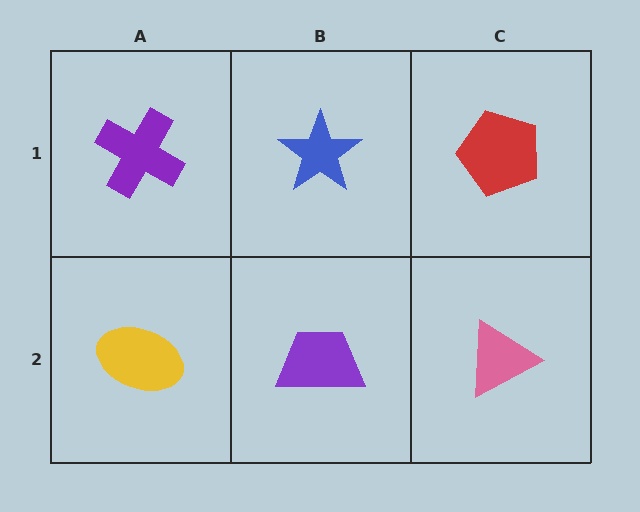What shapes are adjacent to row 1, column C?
A pink triangle (row 2, column C), a blue star (row 1, column B).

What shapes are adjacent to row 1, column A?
A yellow ellipse (row 2, column A), a blue star (row 1, column B).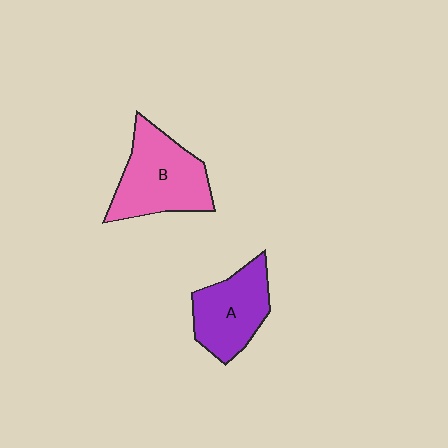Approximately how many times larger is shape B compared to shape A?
Approximately 1.2 times.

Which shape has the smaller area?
Shape A (purple).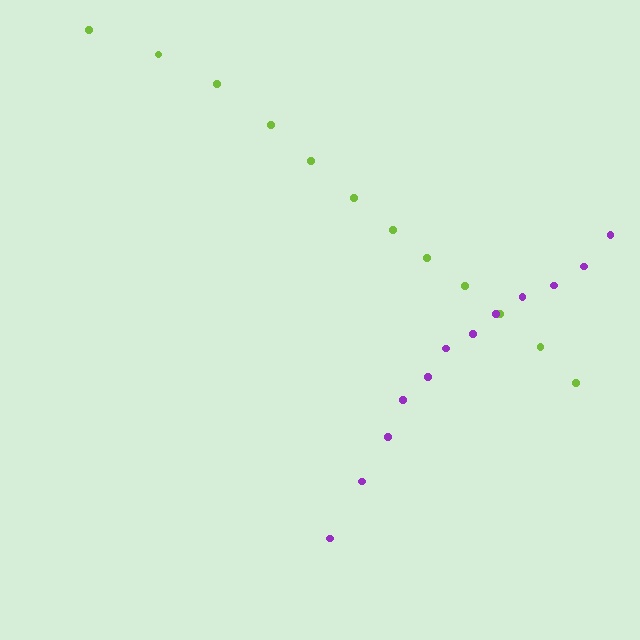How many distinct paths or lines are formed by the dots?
There are 2 distinct paths.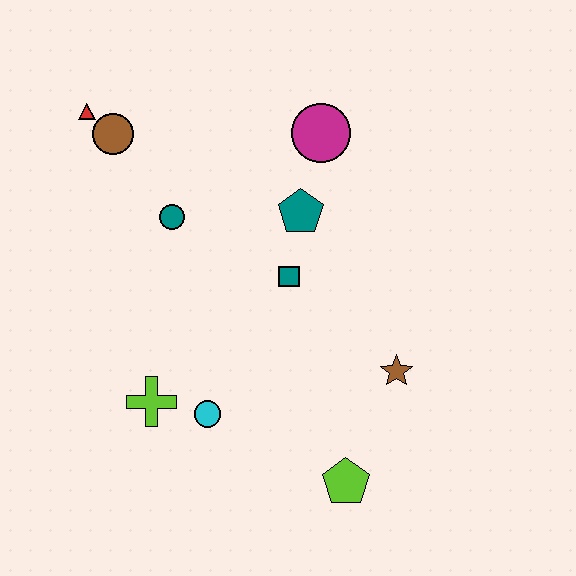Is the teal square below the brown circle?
Yes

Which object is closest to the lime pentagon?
The brown star is closest to the lime pentagon.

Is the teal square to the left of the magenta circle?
Yes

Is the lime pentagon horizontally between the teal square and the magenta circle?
No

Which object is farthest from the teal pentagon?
The lime pentagon is farthest from the teal pentagon.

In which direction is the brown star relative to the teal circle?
The brown star is to the right of the teal circle.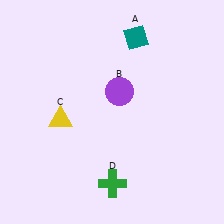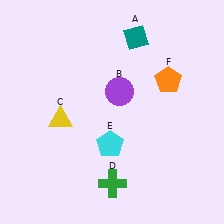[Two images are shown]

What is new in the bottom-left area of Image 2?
A cyan pentagon (E) was added in the bottom-left area of Image 2.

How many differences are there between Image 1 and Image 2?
There are 2 differences between the two images.